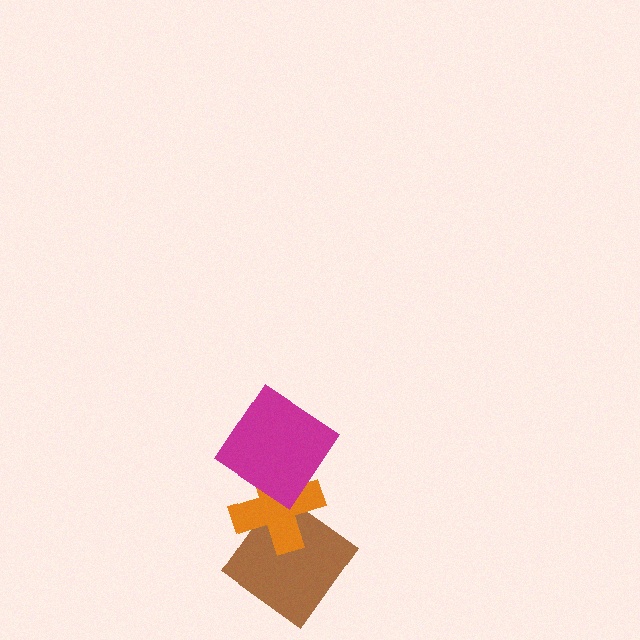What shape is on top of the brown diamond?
The orange cross is on top of the brown diamond.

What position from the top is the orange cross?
The orange cross is 2nd from the top.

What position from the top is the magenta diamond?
The magenta diamond is 1st from the top.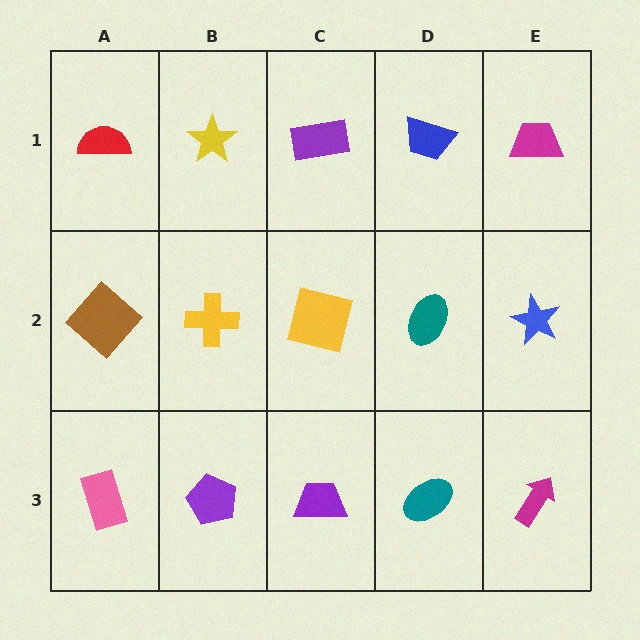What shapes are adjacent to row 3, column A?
A brown diamond (row 2, column A), a purple pentagon (row 3, column B).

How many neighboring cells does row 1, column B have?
3.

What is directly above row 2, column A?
A red semicircle.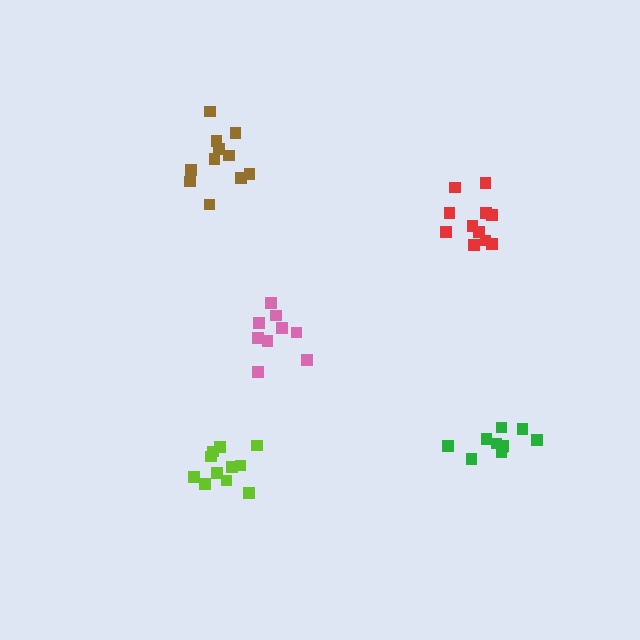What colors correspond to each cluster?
The clusters are colored: pink, brown, red, lime, green.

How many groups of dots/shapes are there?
There are 5 groups.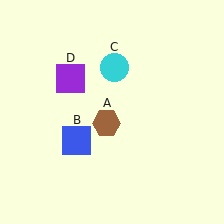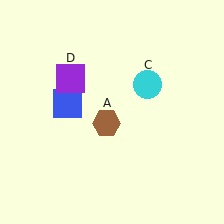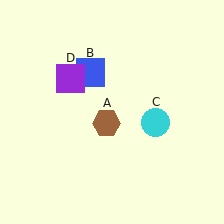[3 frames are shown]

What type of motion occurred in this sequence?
The blue square (object B), cyan circle (object C) rotated clockwise around the center of the scene.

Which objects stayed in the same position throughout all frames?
Brown hexagon (object A) and purple square (object D) remained stationary.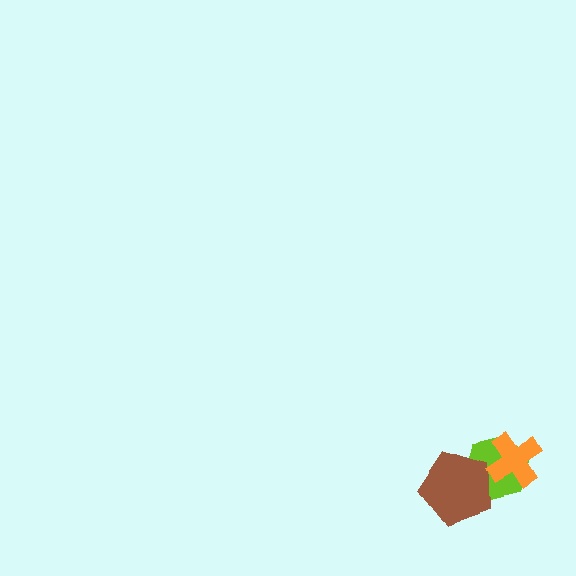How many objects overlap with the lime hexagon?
2 objects overlap with the lime hexagon.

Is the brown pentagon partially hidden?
No, no other shape covers it.